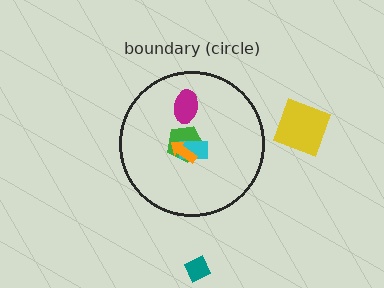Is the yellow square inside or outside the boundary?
Outside.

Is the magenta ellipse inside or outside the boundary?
Inside.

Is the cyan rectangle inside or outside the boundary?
Inside.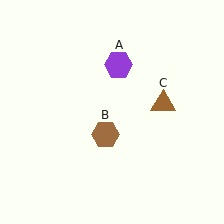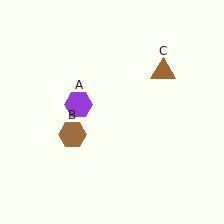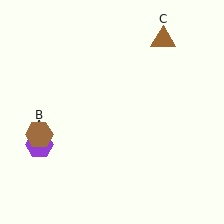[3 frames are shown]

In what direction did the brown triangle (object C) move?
The brown triangle (object C) moved up.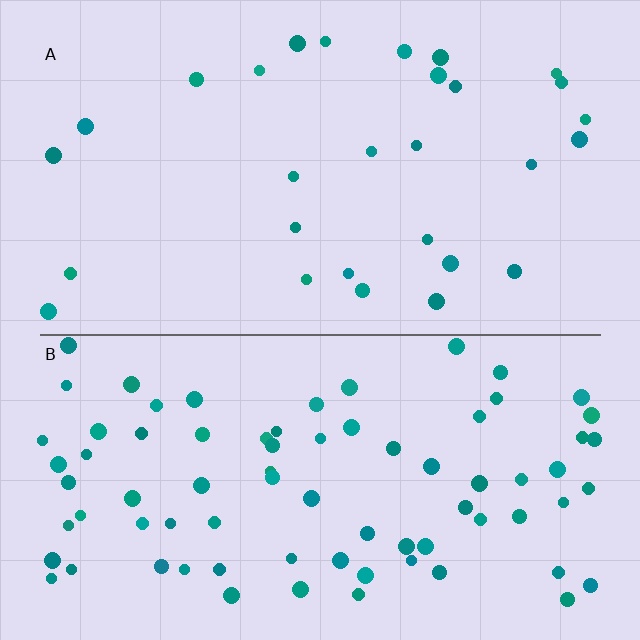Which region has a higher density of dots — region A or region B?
B (the bottom).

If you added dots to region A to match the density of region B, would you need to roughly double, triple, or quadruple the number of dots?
Approximately triple.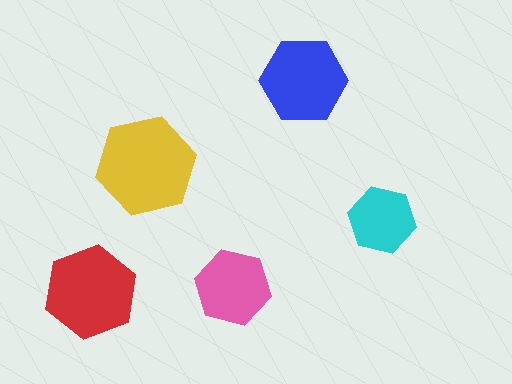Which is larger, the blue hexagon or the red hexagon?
The red one.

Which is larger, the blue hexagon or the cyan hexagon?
The blue one.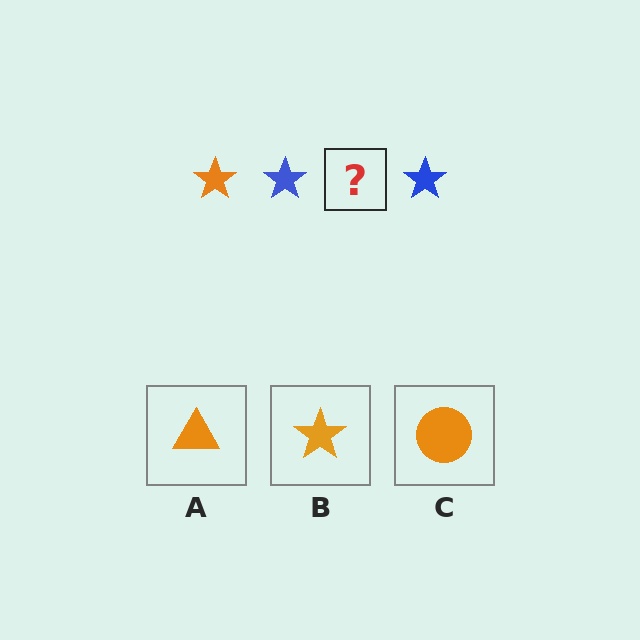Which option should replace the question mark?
Option B.